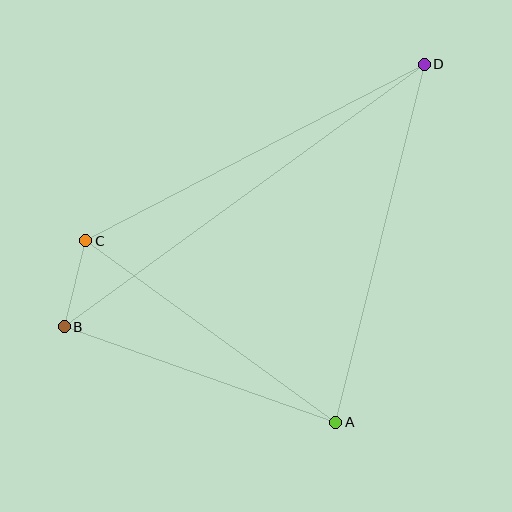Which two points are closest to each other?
Points B and C are closest to each other.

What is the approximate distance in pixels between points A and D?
The distance between A and D is approximately 369 pixels.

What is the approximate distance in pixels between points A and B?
The distance between A and B is approximately 288 pixels.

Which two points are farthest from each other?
Points B and D are farthest from each other.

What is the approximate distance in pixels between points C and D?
The distance between C and D is approximately 382 pixels.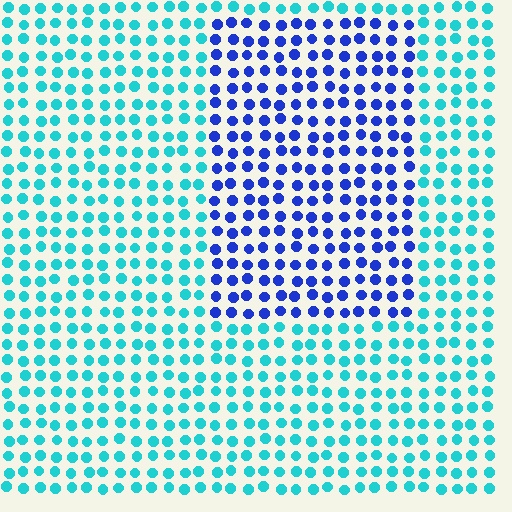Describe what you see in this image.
The image is filled with small cyan elements in a uniform arrangement. A rectangle-shaped region is visible where the elements are tinted to a slightly different hue, forming a subtle color boundary.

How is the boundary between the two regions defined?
The boundary is defined purely by a slight shift in hue (about 52 degrees). Spacing, size, and orientation are identical on both sides.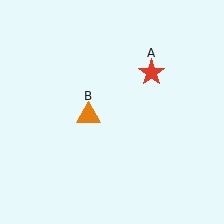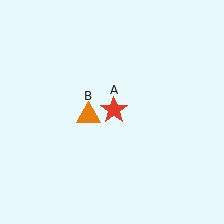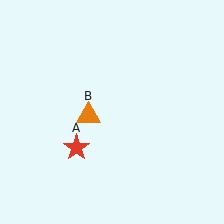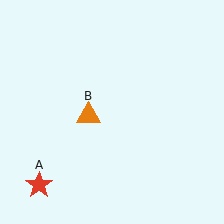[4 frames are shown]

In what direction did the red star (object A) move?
The red star (object A) moved down and to the left.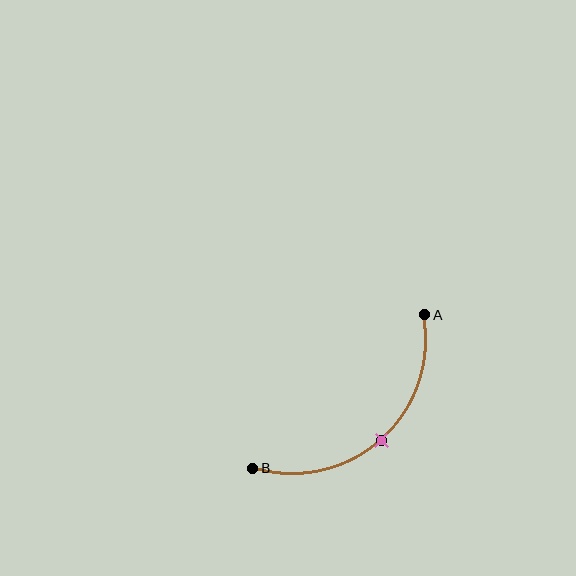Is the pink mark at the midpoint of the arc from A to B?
Yes. The pink mark lies on the arc at equal arc-length from both A and B — it is the arc midpoint.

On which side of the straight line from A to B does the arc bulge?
The arc bulges below and to the right of the straight line connecting A and B.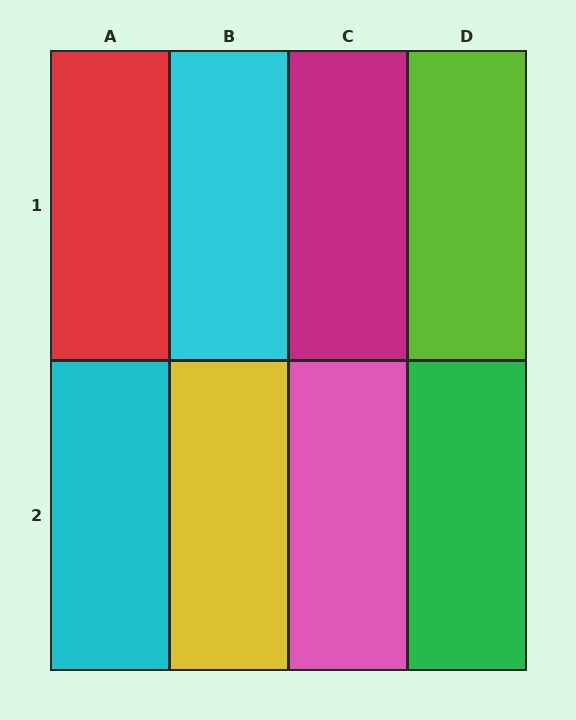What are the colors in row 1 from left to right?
Red, cyan, magenta, lime.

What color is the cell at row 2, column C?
Pink.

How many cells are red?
1 cell is red.